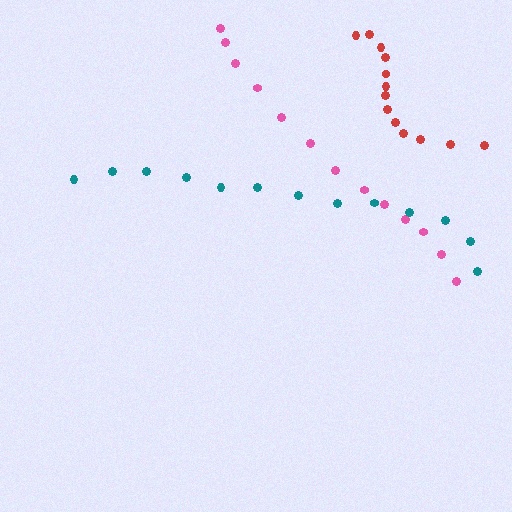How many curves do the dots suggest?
There are 3 distinct paths.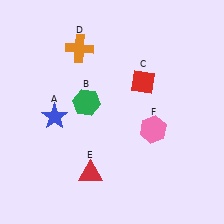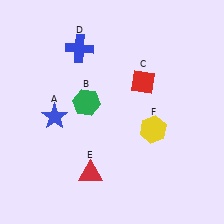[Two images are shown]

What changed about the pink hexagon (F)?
In Image 1, F is pink. In Image 2, it changed to yellow.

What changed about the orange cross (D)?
In Image 1, D is orange. In Image 2, it changed to blue.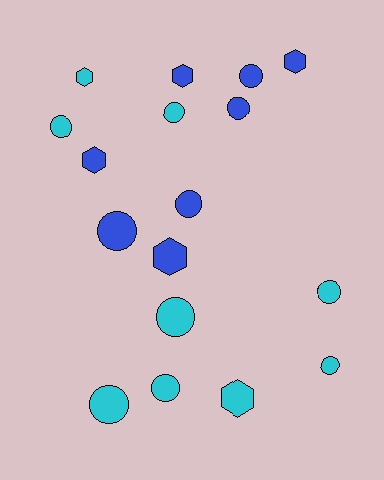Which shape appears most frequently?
Circle, with 11 objects.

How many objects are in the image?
There are 17 objects.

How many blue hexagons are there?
There are 4 blue hexagons.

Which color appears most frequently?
Cyan, with 9 objects.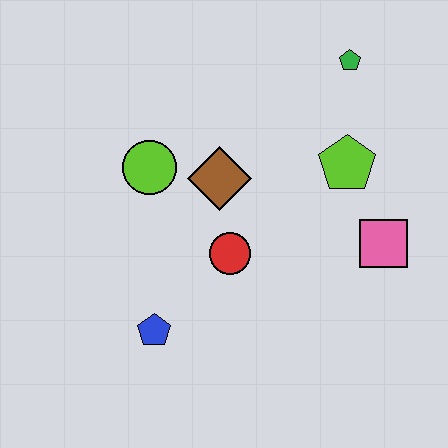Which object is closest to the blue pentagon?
The red circle is closest to the blue pentagon.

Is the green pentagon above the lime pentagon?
Yes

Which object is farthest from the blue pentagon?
The green pentagon is farthest from the blue pentagon.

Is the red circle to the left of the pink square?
Yes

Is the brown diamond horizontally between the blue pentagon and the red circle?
Yes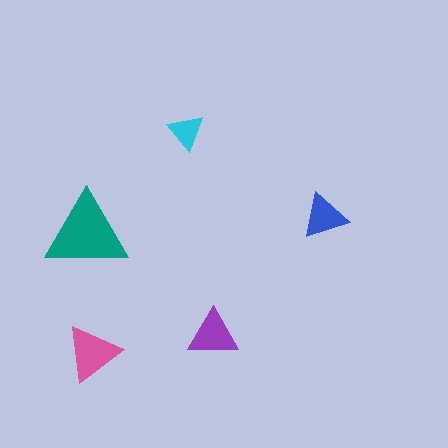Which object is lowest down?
The pink triangle is bottommost.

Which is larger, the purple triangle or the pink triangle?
The pink one.